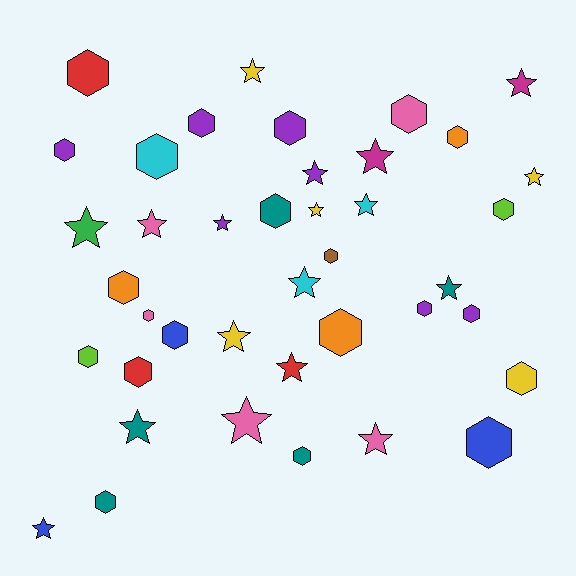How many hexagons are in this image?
There are 22 hexagons.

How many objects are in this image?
There are 40 objects.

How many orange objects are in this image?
There are 3 orange objects.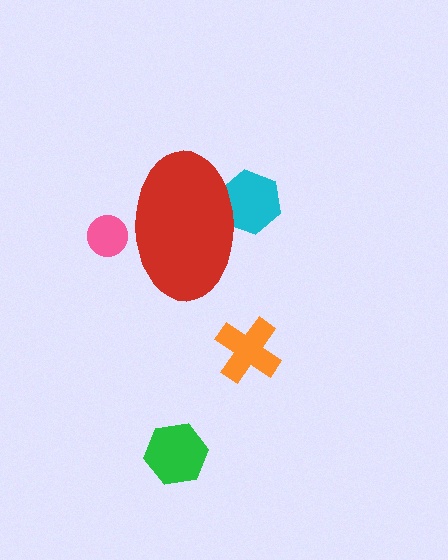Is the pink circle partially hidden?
Yes, the pink circle is partially hidden behind the red ellipse.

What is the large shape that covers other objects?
A red ellipse.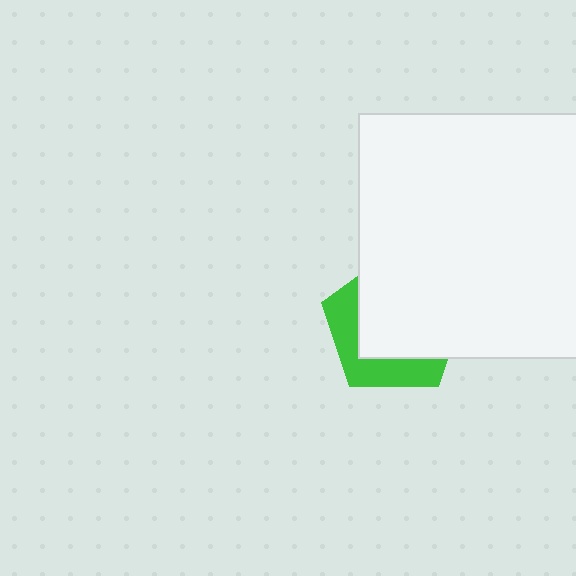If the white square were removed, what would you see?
You would see the complete green pentagon.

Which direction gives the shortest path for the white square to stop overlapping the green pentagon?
Moving toward the upper-right gives the shortest separation.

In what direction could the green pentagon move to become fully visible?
The green pentagon could move toward the lower-left. That would shift it out from behind the white square entirely.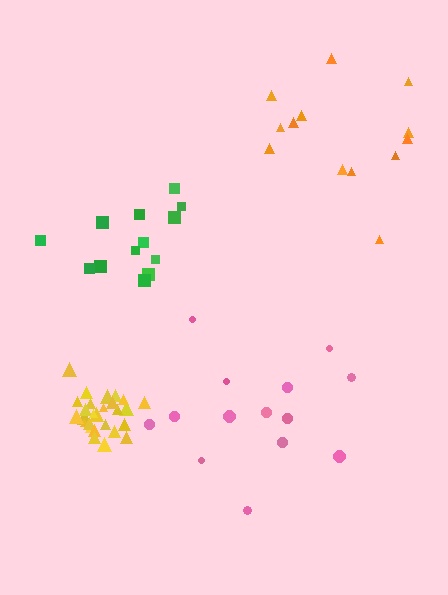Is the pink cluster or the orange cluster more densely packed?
Orange.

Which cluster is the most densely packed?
Yellow.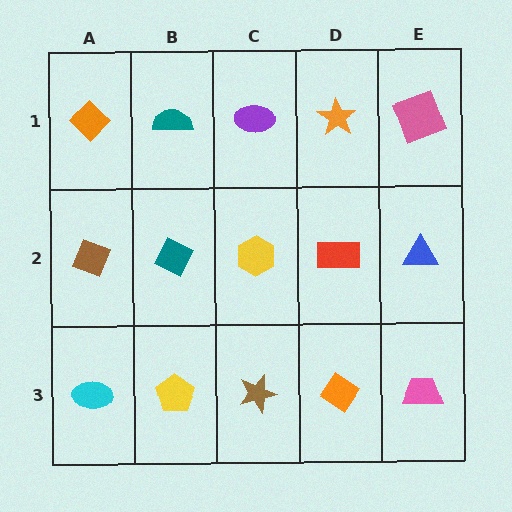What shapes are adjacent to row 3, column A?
A brown diamond (row 2, column A), a yellow pentagon (row 3, column B).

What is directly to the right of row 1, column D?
A pink square.